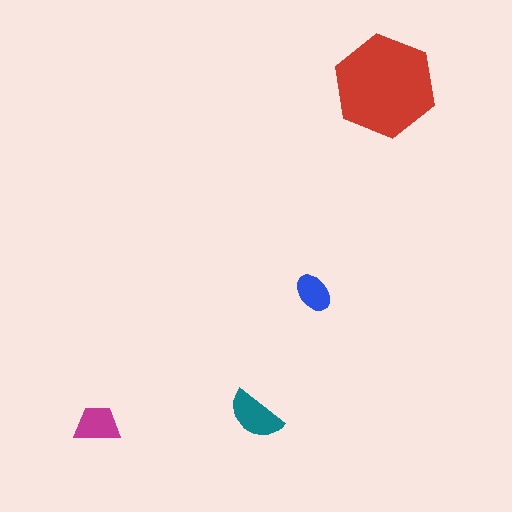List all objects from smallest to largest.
The blue ellipse, the magenta trapezoid, the teal semicircle, the red hexagon.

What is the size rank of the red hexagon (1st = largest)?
1st.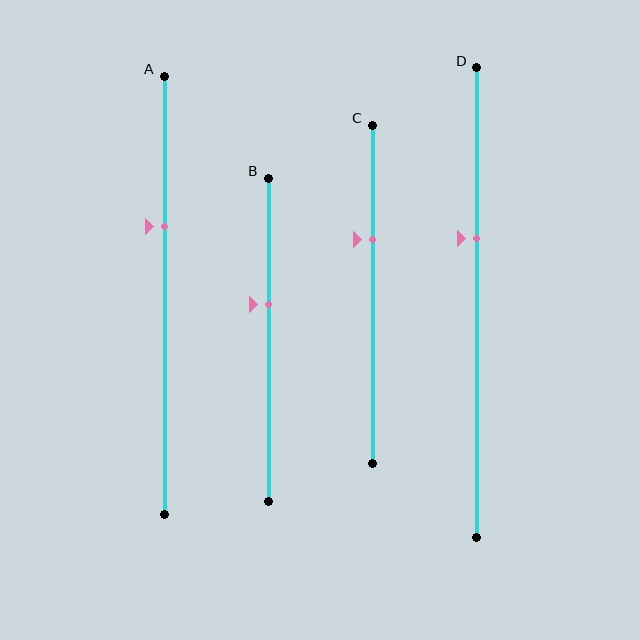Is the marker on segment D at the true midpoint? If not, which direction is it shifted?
No, the marker on segment D is shifted upward by about 14% of the segment length.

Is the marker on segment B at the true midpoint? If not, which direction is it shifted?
No, the marker on segment B is shifted upward by about 11% of the segment length.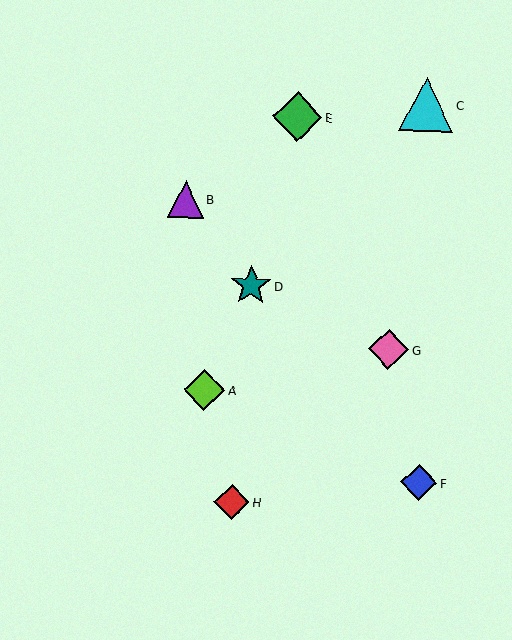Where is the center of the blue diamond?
The center of the blue diamond is at (419, 483).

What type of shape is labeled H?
Shape H is a red diamond.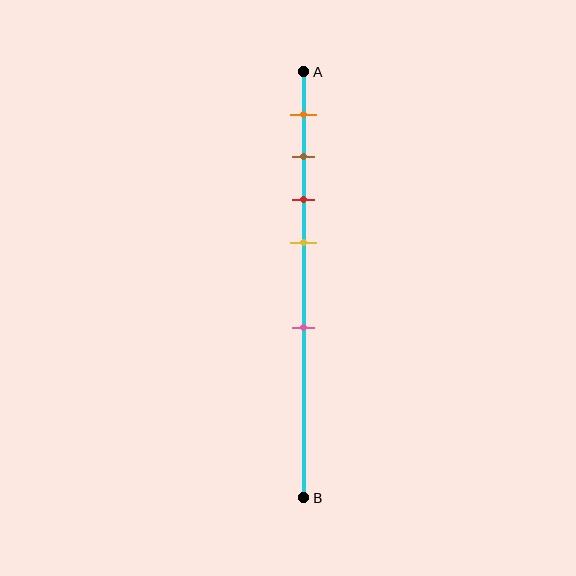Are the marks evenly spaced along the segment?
No, the marks are not evenly spaced.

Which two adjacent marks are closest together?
The brown and red marks are the closest adjacent pair.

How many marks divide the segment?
There are 5 marks dividing the segment.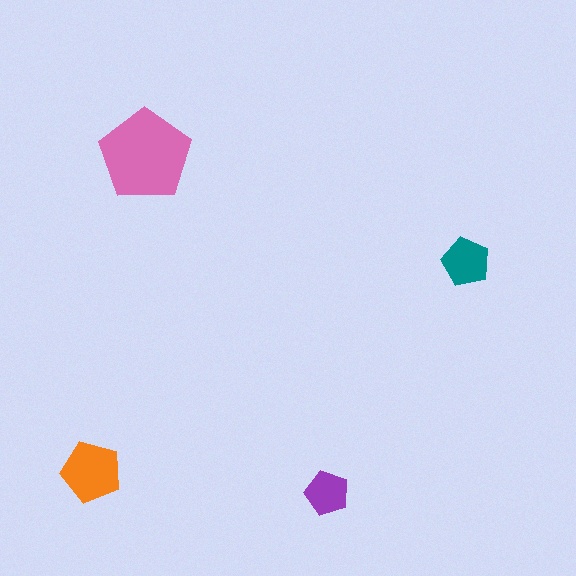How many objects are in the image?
There are 4 objects in the image.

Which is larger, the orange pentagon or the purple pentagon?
The orange one.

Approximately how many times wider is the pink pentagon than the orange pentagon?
About 1.5 times wider.